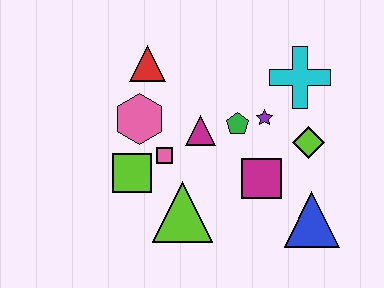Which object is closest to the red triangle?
The pink hexagon is closest to the red triangle.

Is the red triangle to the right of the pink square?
No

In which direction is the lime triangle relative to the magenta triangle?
The lime triangle is below the magenta triangle.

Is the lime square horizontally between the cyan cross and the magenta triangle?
No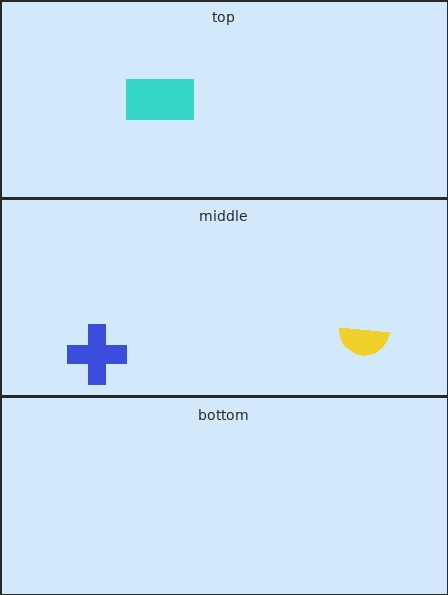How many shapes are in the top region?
1.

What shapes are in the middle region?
The blue cross, the yellow semicircle.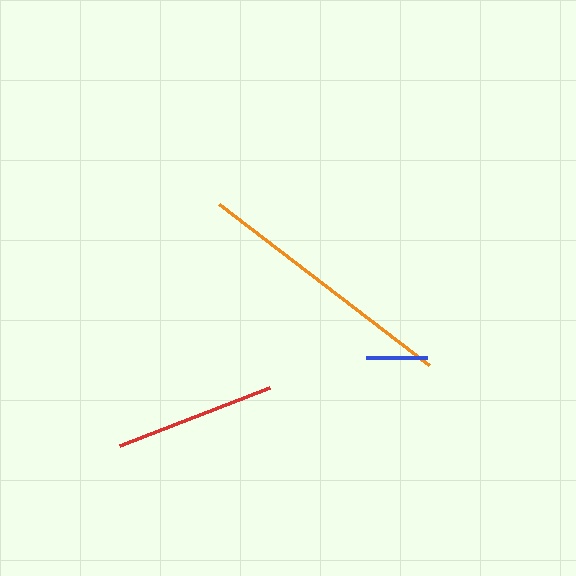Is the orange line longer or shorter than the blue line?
The orange line is longer than the blue line.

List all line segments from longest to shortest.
From longest to shortest: orange, red, blue.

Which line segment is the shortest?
The blue line is the shortest at approximately 61 pixels.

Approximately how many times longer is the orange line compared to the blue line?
The orange line is approximately 4.3 times the length of the blue line.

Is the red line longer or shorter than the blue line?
The red line is longer than the blue line.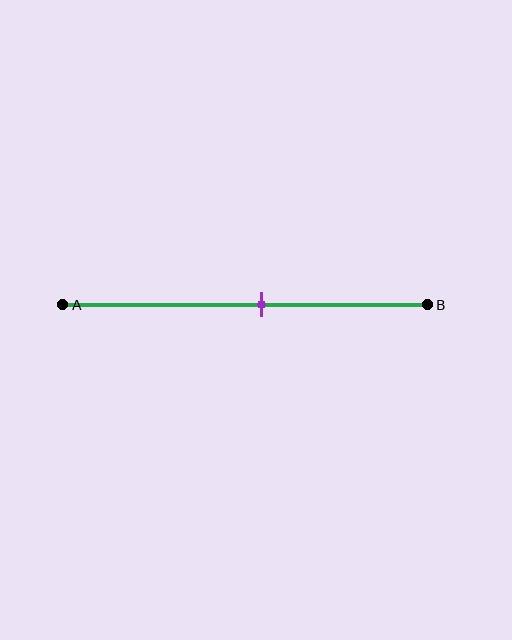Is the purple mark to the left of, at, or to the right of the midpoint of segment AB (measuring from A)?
The purple mark is to the right of the midpoint of segment AB.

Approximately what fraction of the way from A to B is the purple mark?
The purple mark is approximately 55% of the way from A to B.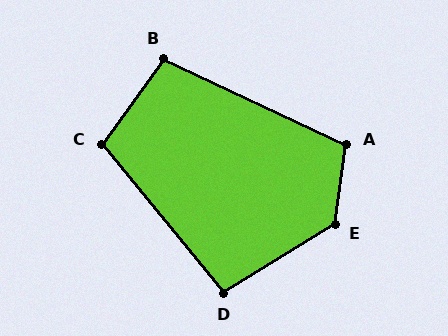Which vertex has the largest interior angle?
E, at approximately 129 degrees.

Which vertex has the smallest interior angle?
D, at approximately 98 degrees.